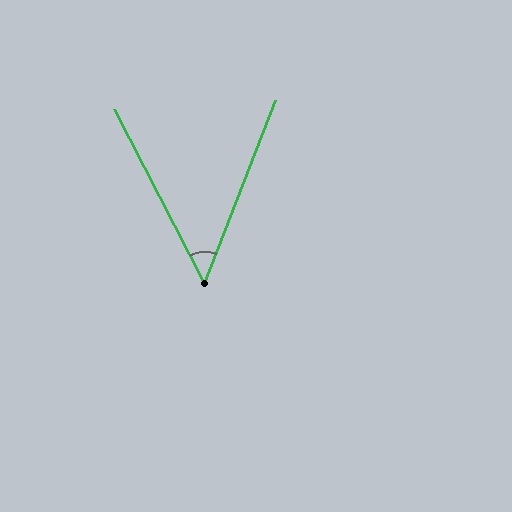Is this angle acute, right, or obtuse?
It is acute.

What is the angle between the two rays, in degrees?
Approximately 49 degrees.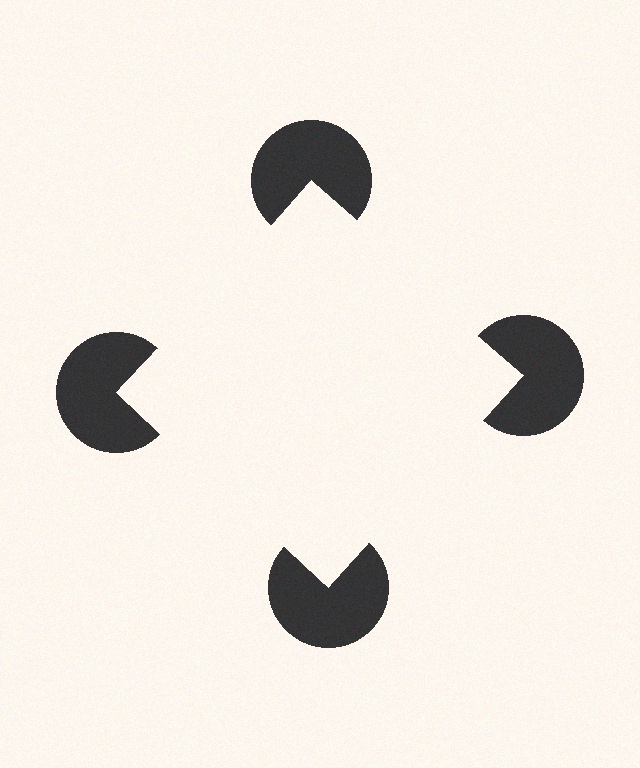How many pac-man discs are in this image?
There are 4 — one at each vertex of the illusory square.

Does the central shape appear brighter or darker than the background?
It typically appears slightly brighter than the background, even though no actual brightness change is drawn.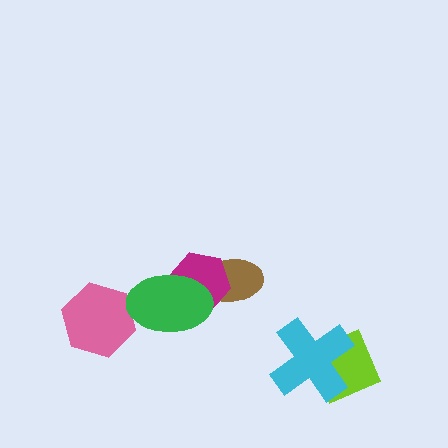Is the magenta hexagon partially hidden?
Yes, it is partially covered by another shape.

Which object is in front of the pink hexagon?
The green ellipse is in front of the pink hexagon.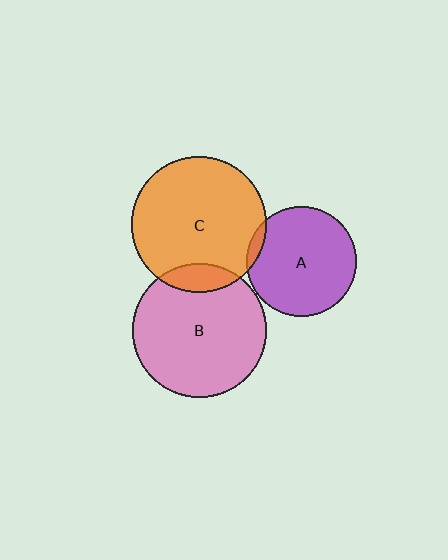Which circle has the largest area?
Circle C (orange).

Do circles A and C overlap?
Yes.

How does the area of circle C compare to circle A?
Approximately 1.5 times.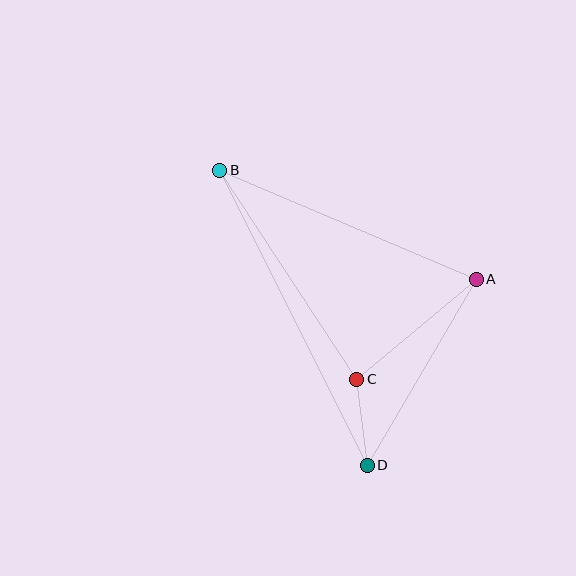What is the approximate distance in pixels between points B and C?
The distance between B and C is approximately 250 pixels.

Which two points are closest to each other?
Points C and D are closest to each other.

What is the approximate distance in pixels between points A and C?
The distance between A and C is approximately 156 pixels.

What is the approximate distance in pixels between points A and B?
The distance between A and B is approximately 279 pixels.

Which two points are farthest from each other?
Points B and D are farthest from each other.